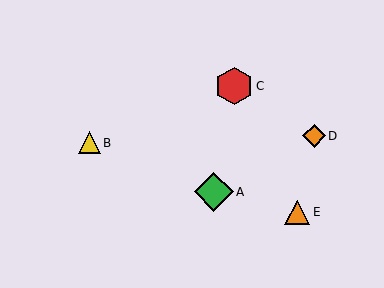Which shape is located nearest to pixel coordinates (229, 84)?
The red hexagon (labeled C) at (234, 86) is nearest to that location.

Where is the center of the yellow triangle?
The center of the yellow triangle is at (89, 143).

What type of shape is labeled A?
Shape A is a green diamond.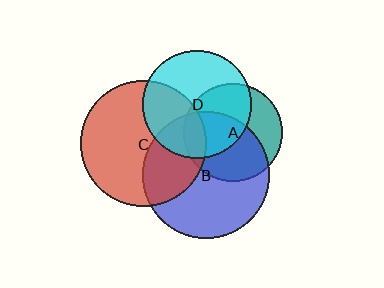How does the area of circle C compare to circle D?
Approximately 1.3 times.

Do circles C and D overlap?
Yes.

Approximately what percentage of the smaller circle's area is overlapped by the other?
Approximately 35%.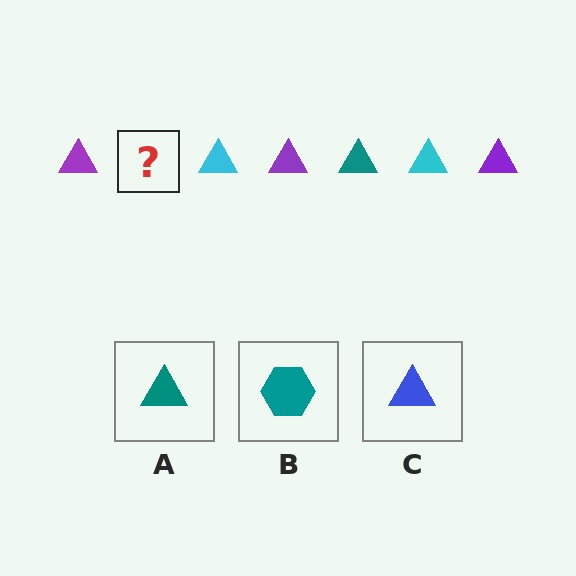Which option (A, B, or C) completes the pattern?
A.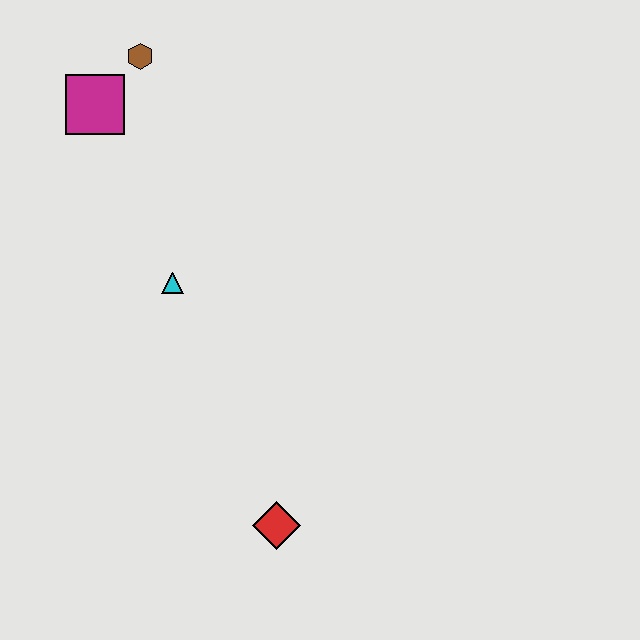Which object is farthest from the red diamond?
The brown hexagon is farthest from the red diamond.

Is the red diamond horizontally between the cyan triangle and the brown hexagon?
No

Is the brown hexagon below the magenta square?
No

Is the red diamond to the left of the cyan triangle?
No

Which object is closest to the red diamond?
The cyan triangle is closest to the red diamond.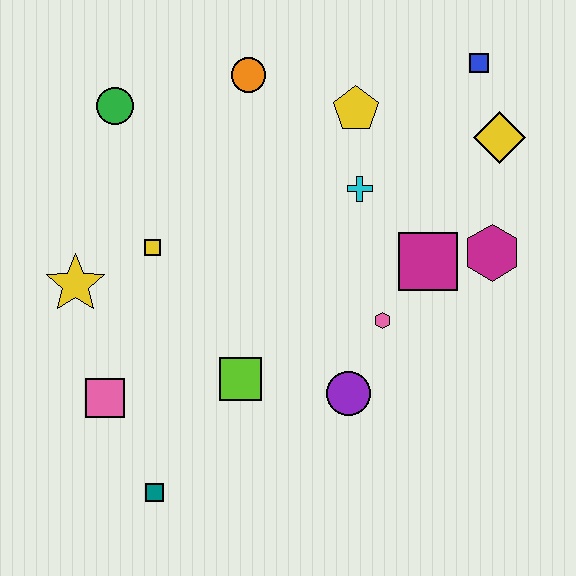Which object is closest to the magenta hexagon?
The magenta square is closest to the magenta hexagon.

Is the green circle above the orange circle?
No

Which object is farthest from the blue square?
The teal square is farthest from the blue square.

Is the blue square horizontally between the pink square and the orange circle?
No